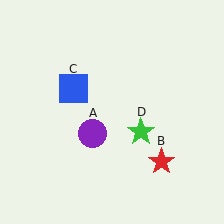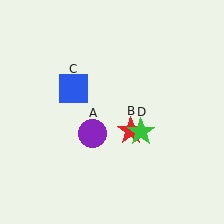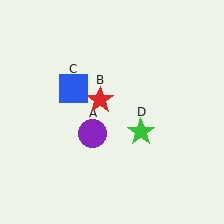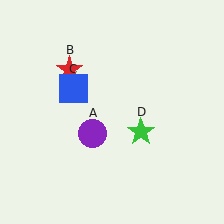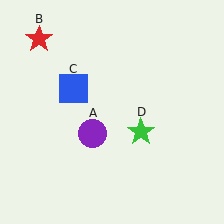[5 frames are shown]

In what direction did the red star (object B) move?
The red star (object B) moved up and to the left.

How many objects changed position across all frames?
1 object changed position: red star (object B).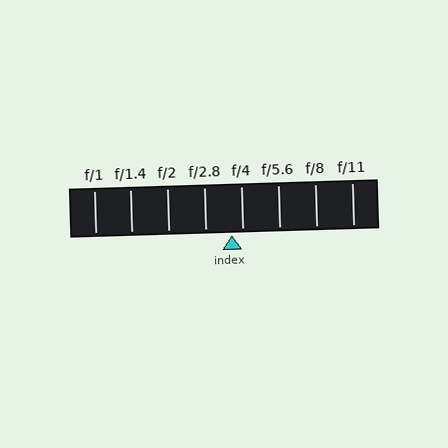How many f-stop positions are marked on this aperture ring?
There are 8 f-stop positions marked.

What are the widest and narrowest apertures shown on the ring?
The widest aperture shown is f/1 and the narrowest is f/11.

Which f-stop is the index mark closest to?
The index mark is closest to f/4.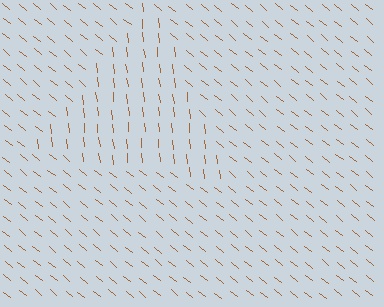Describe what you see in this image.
The image is filled with small brown line segments. A triangle region in the image has lines oriented differently from the surrounding lines, creating a visible texture boundary.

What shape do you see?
I see a triangle.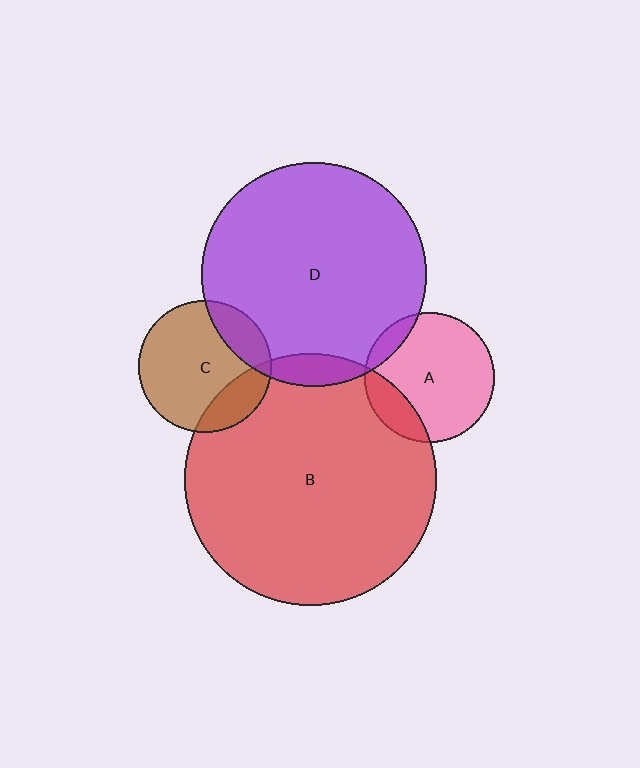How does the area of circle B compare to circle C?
Approximately 3.6 times.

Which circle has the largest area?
Circle B (red).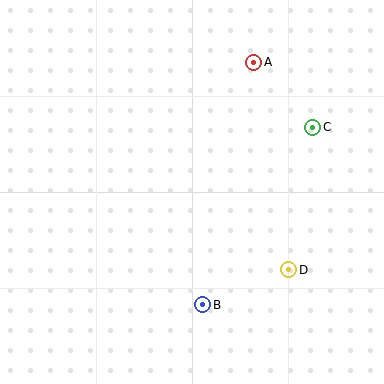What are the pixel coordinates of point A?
Point A is at (254, 62).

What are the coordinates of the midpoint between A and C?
The midpoint between A and C is at (283, 95).